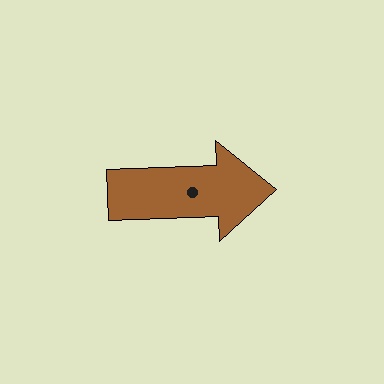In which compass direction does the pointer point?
East.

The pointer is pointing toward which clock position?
Roughly 3 o'clock.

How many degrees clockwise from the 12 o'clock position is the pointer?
Approximately 88 degrees.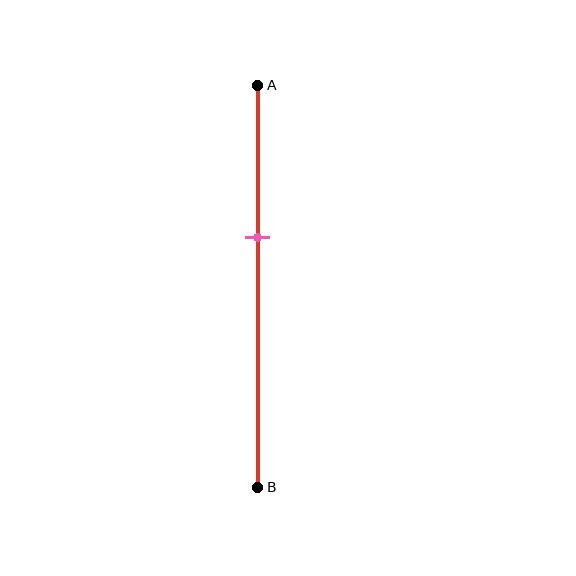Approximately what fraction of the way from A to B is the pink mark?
The pink mark is approximately 40% of the way from A to B.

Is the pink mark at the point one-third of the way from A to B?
No, the mark is at about 40% from A, not at the 33% one-third point.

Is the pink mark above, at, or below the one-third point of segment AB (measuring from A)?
The pink mark is below the one-third point of segment AB.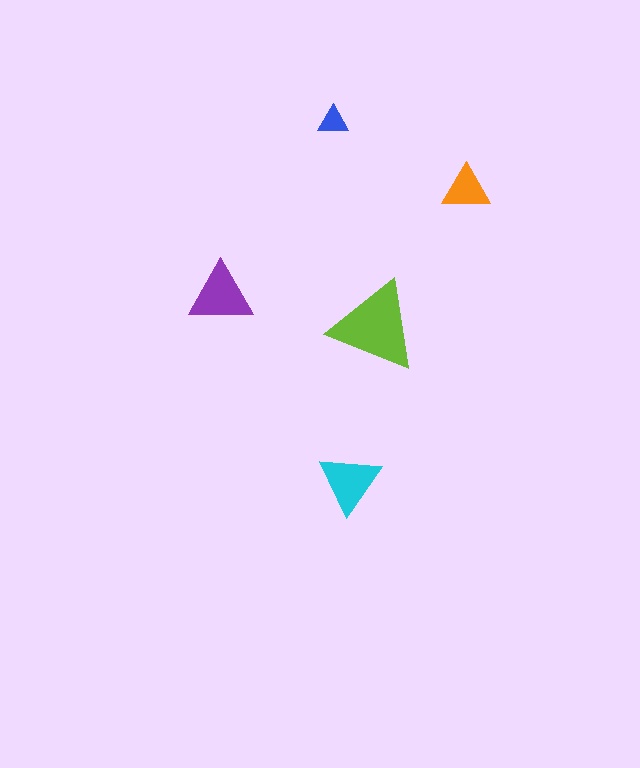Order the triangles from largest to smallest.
the lime one, the purple one, the cyan one, the orange one, the blue one.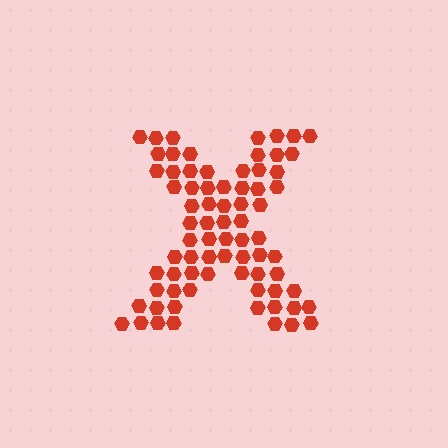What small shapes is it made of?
It is made of small hexagons.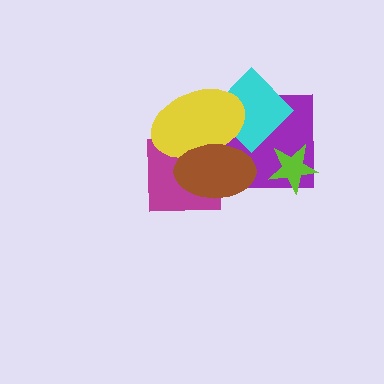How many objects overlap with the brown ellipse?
4 objects overlap with the brown ellipse.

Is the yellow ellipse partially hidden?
Yes, it is partially covered by another shape.